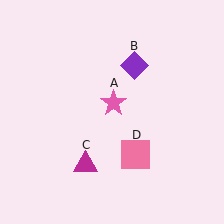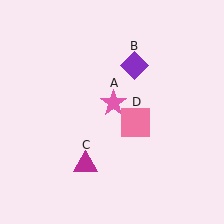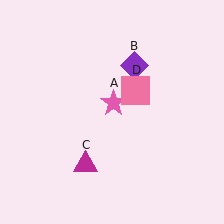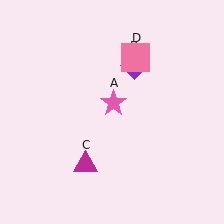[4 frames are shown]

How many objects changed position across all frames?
1 object changed position: pink square (object D).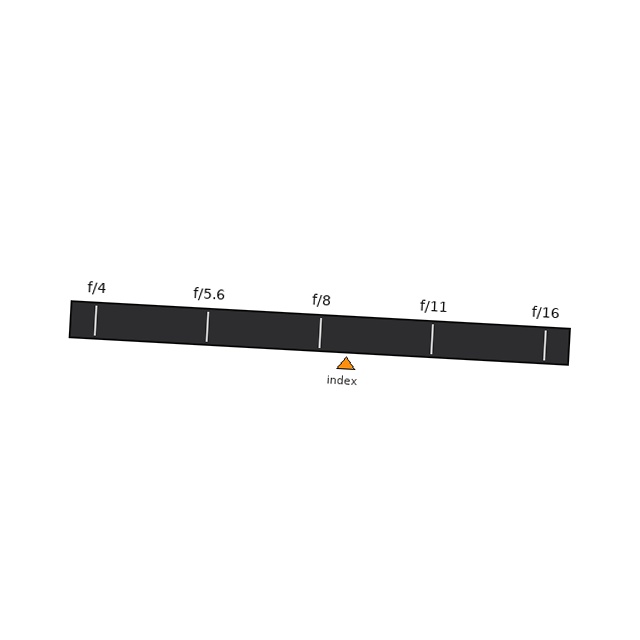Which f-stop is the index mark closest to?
The index mark is closest to f/8.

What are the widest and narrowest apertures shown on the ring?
The widest aperture shown is f/4 and the narrowest is f/16.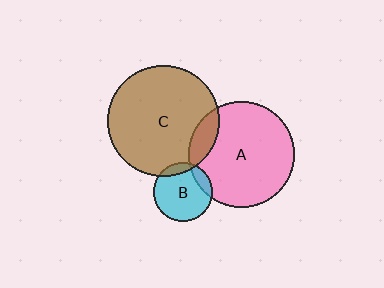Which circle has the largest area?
Circle C (brown).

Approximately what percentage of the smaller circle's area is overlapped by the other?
Approximately 10%.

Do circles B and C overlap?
Yes.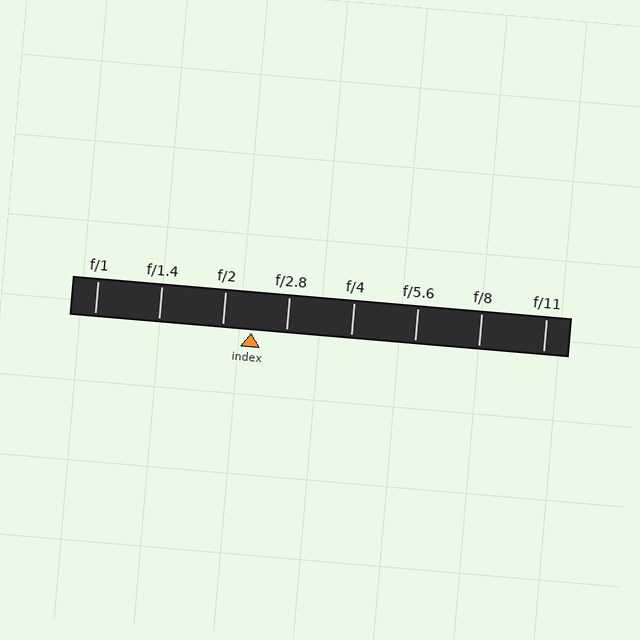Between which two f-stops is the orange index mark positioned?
The index mark is between f/2 and f/2.8.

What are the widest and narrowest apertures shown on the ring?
The widest aperture shown is f/1 and the narrowest is f/11.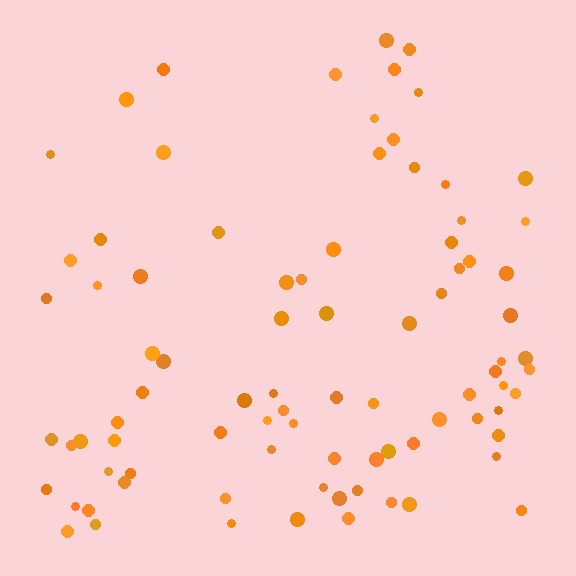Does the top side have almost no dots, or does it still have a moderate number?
Still a moderate number, just noticeably fewer than the bottom.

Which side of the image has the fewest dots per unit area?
The top.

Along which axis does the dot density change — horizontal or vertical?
Vertical.